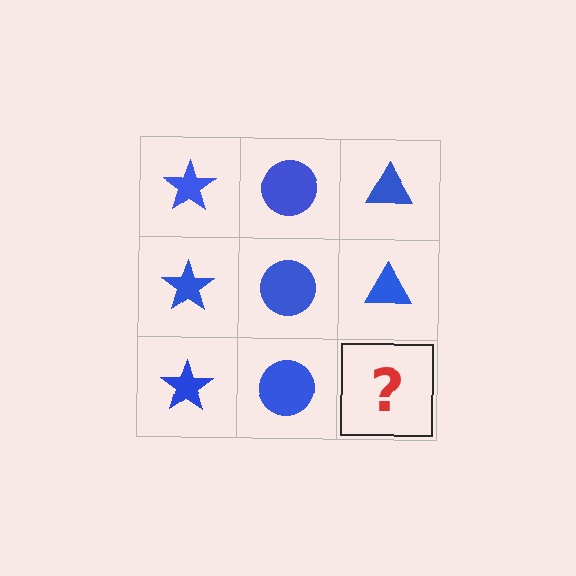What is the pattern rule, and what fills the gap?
The rule is that each column has a consistent shape. The gap should be filled with a blue triangle.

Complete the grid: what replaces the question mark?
The question mark should be replaced with a blue triangle.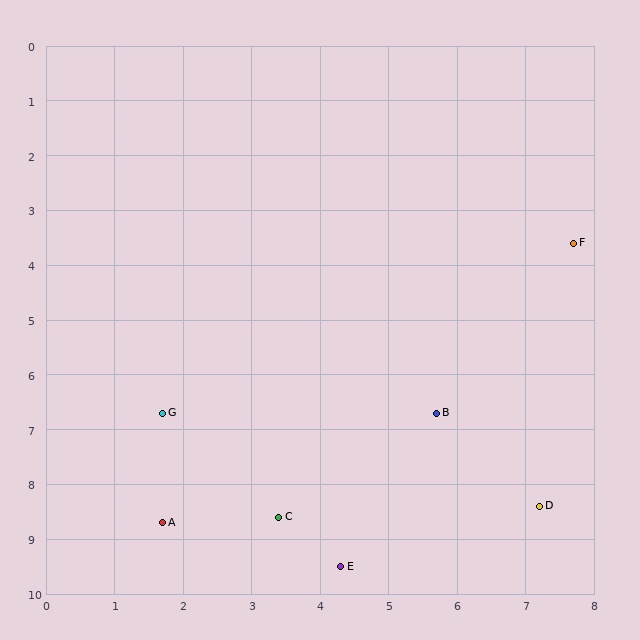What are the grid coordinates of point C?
Point C is at approximately (3.4, 8.6).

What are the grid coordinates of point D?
Point D is at approximately (7.2, 8.4).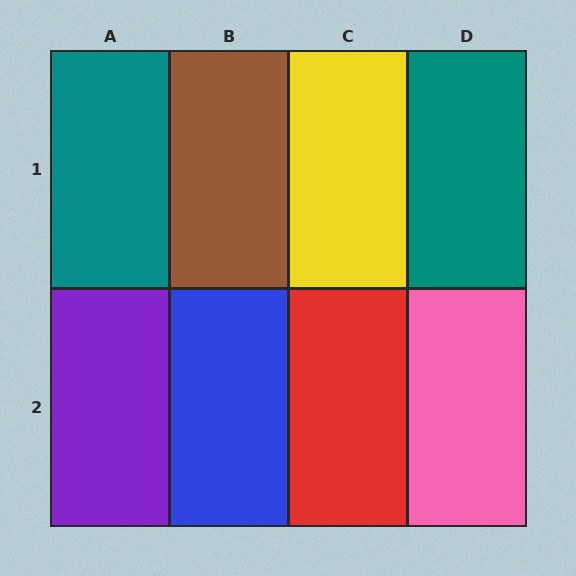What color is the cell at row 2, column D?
Pink.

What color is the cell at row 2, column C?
Red.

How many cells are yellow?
1 cell is yellow.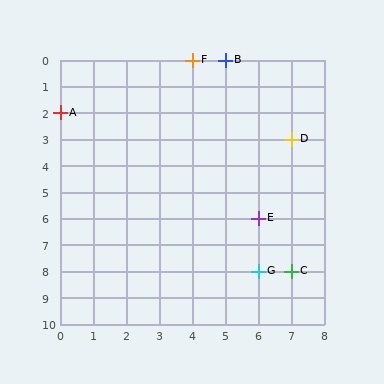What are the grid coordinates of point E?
Point E is at grid coordinates (6, 6).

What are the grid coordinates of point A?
Point A is at grid coordinates (0, 2).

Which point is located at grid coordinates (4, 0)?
Point F is at (4, 0).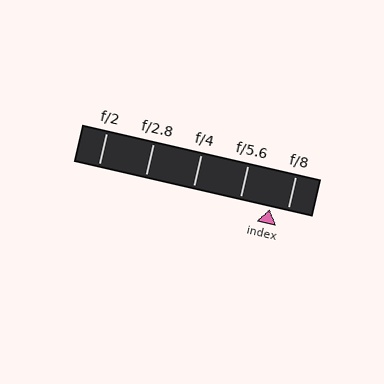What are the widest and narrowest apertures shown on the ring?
The widest aperture shown is f/2 and the narrowest is f/8.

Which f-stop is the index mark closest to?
The index mark is closest to f/8.